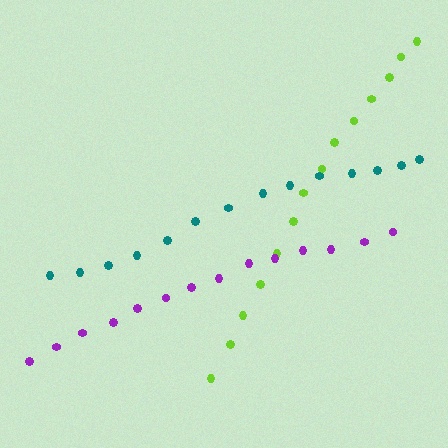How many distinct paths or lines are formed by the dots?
There are 3 distinct paths.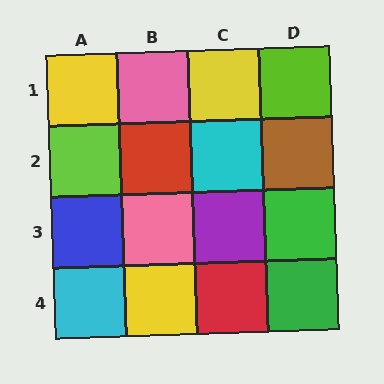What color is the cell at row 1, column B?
Pink.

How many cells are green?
2 cells are green.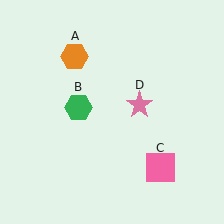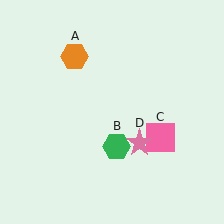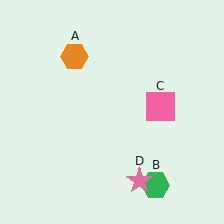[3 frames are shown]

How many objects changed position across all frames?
3 objects changed position: green hexagon (object B), pink square (object C), pink star (object D).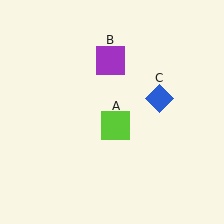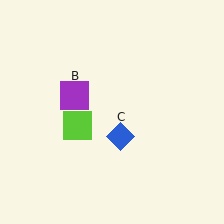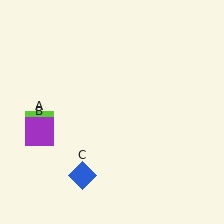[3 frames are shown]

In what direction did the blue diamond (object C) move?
The blue diamond (object C) moved down and to the left.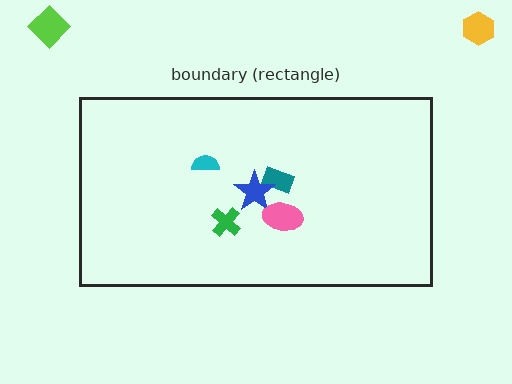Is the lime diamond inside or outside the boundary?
Outside.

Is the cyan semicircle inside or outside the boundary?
Inside.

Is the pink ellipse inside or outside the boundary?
Inside.